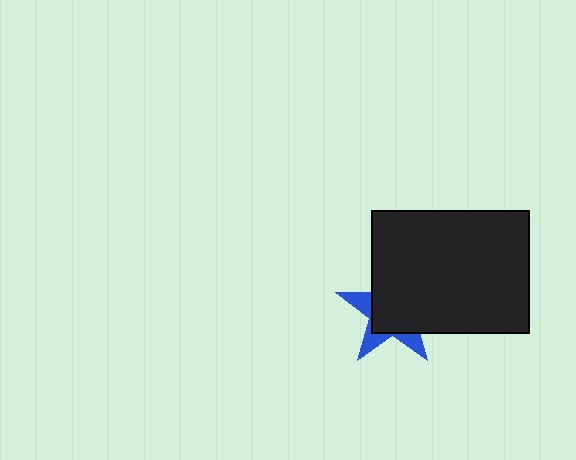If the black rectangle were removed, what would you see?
You would see the complete blue star.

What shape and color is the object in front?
The object in front is a black rectangle.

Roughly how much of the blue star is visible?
A small part of it is visible (roughly 33%).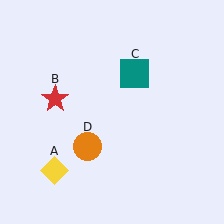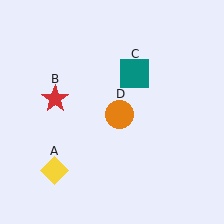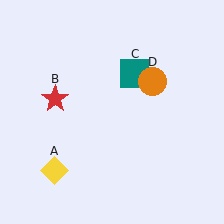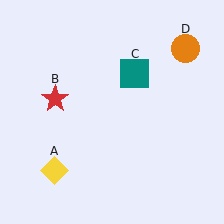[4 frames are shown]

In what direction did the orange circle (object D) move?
The orange circle (object D) moved up and to the right.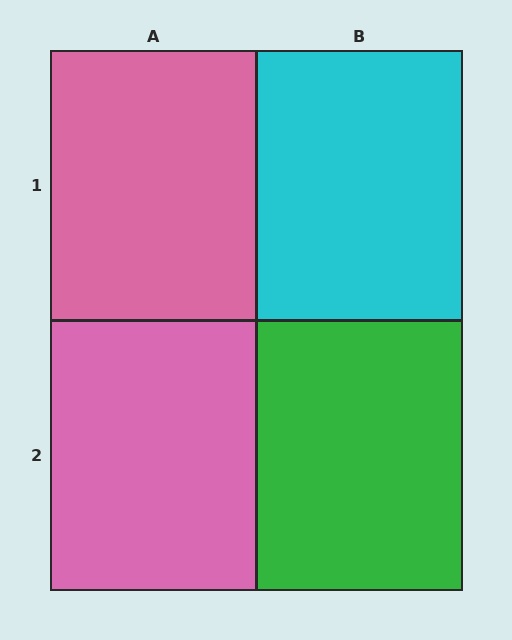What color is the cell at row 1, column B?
Cyan.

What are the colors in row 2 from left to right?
Pink, green.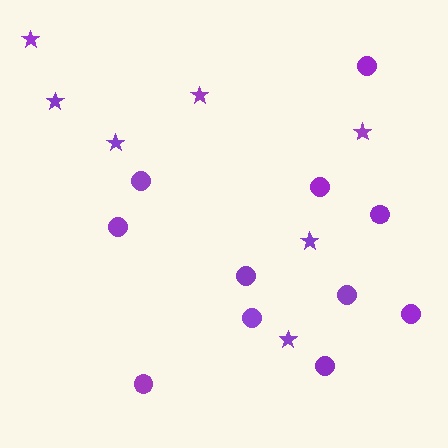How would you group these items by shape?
There are 2 groups: one group of stars (7) and one group of circles (11).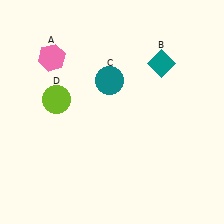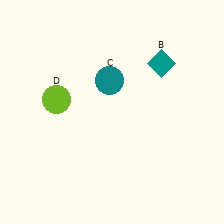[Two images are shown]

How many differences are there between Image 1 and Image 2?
There is 1 difference between the two images.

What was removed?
The pink hexagon (A) was removed in Image 2.